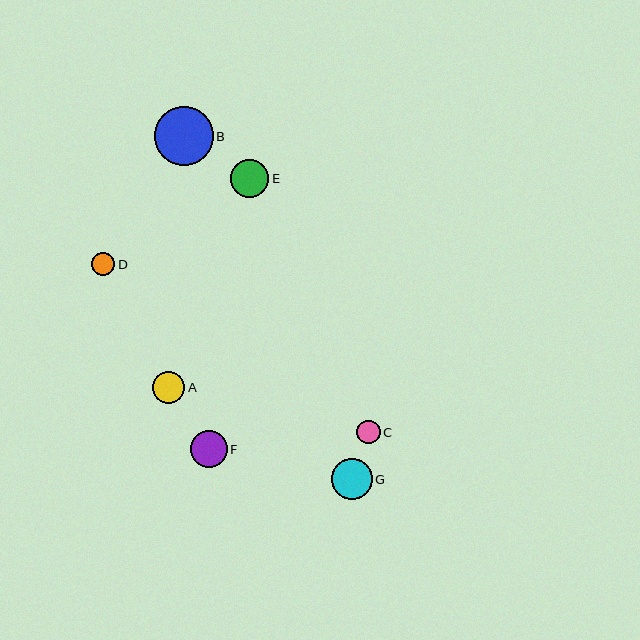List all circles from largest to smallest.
From largest to smallest: B, G, E, F, A, C, D.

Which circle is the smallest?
Circle D is the smallest with a size of approximately 23 pixels.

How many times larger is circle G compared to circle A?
Circle G is approximately 1.3 times the size of circle A.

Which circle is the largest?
Circle B is the largest with a size of approximately 59 pixels.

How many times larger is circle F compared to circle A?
Circle F is approximately 1.1 times the size of circle A.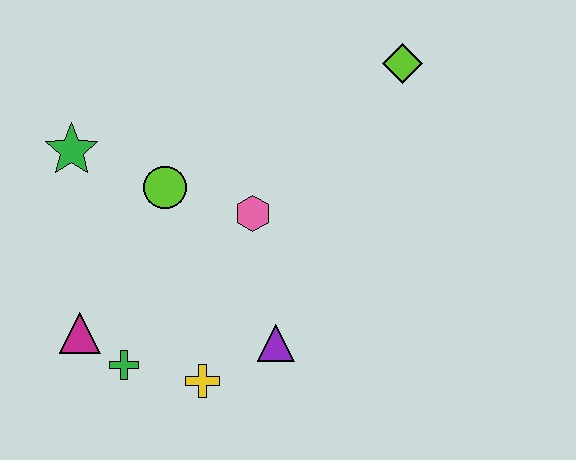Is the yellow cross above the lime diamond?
No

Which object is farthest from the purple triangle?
The lime diamond is farthest from the purple triangle.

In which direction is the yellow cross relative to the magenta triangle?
The yellow cross is to the right of the magenta triangle.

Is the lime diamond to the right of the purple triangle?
Yes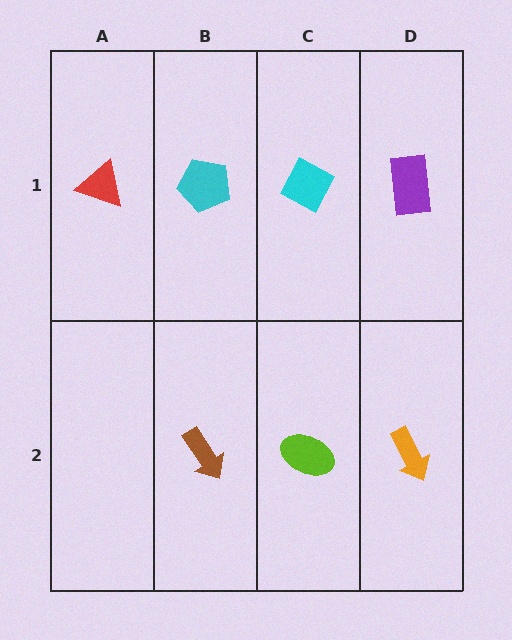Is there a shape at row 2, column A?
No, that cell is empty.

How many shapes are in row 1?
4 shapes.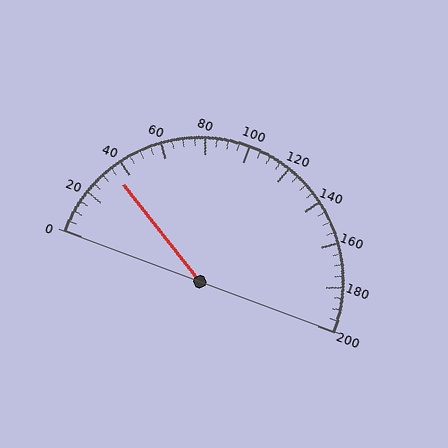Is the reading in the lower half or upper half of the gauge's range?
The reading is in the lower half of the range (0 to 200).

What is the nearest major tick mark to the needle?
The nearest major tick mark is 40.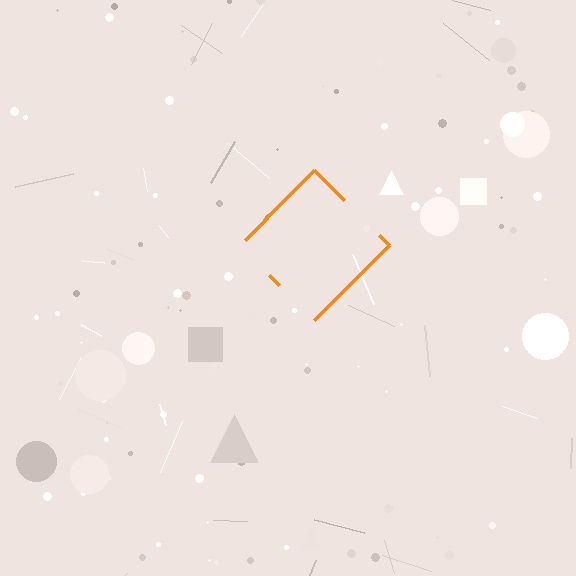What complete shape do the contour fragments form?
The contour fragments form a diamond.